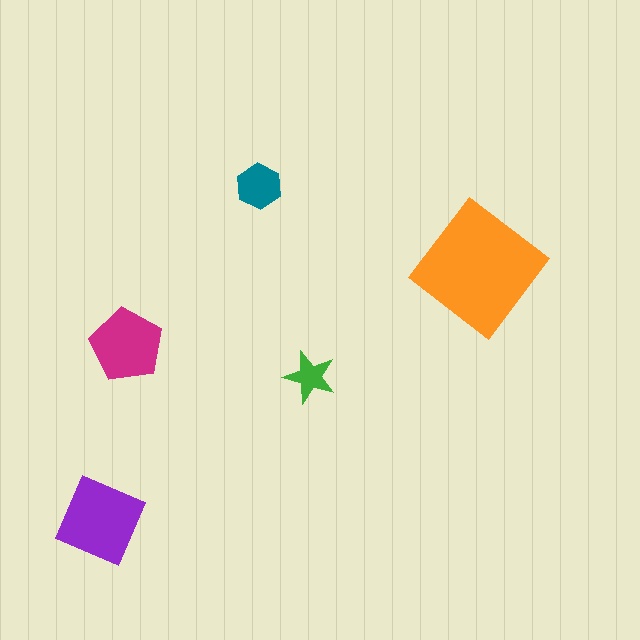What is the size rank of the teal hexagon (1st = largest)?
4th.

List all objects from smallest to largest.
The green star, the teal hexagon, the magenta pentagon, the purple diamond, the orange diamond.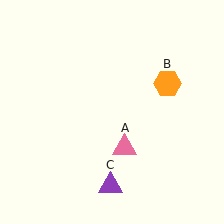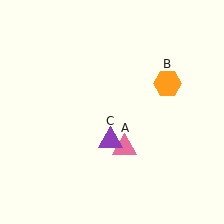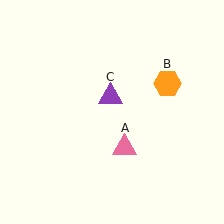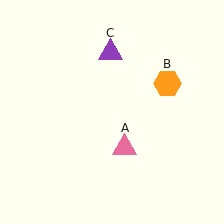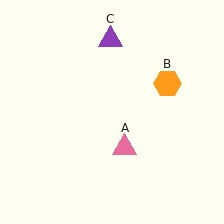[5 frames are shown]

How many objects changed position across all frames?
1 object changed position: purple triangle (object C).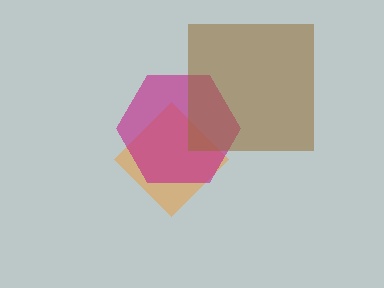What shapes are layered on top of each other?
The layered shapes are: an orange diamond, a magenta hexagon, a brown square.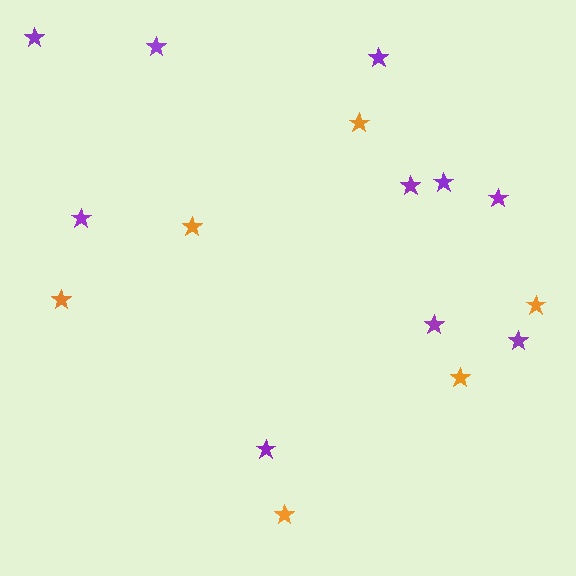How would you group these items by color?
There are 2 groups: one group of orange stars (6) and one group of purple stars (10).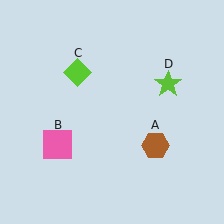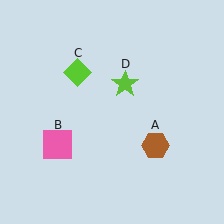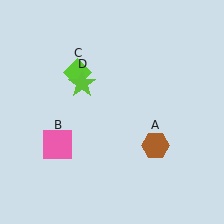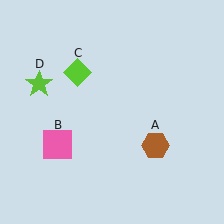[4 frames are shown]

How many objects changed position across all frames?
1 object changed position: lime star (object D).